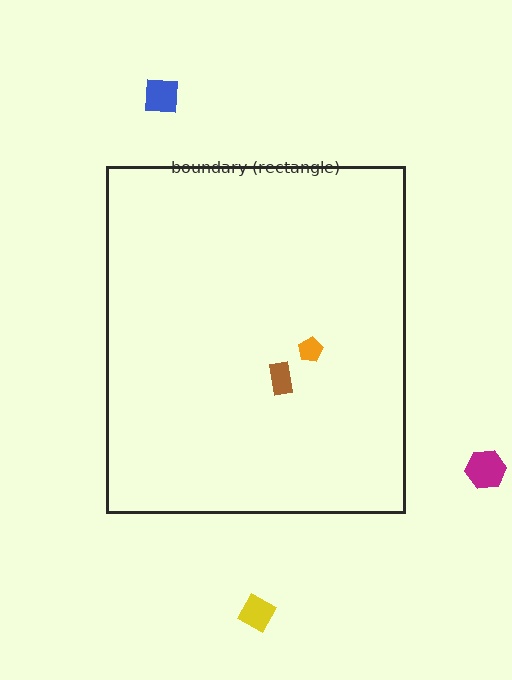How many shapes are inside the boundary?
2 inside, 3 outside.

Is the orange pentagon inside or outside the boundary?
Inside.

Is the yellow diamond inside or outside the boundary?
Outside.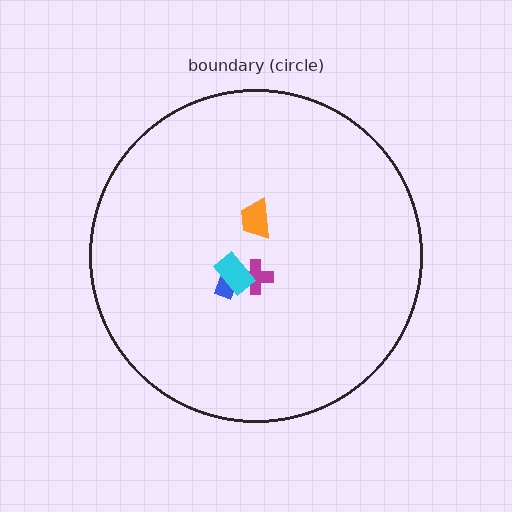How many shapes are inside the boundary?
4 inside, 0 outside.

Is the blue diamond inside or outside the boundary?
Inside.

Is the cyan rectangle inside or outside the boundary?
Inside.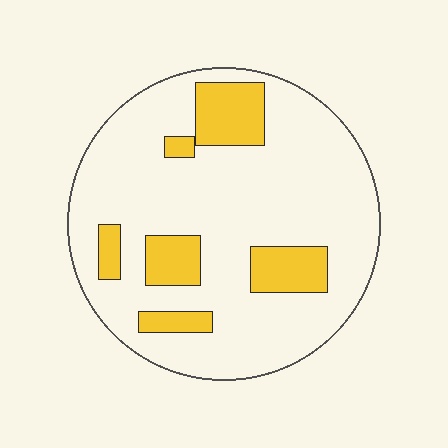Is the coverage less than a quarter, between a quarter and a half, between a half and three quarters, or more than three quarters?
Less than a quarter.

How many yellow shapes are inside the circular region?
6.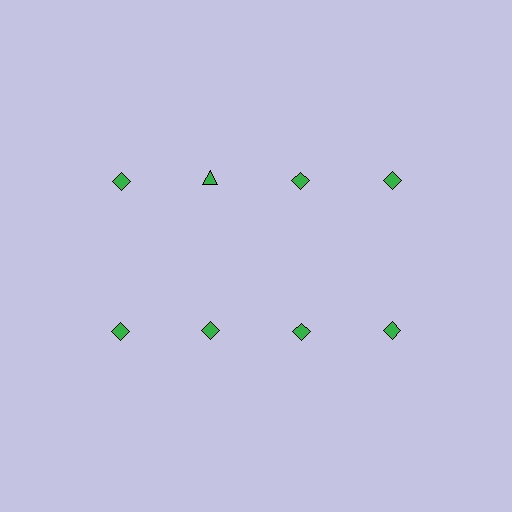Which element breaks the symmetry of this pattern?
The green triangle in the top row, second from left column breaks the symmetry. All other shapes are green diamonds.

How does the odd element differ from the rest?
It has a different shape: triangle instead of diamond.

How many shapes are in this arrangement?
There are 8 shapes arranged in a grid pattern.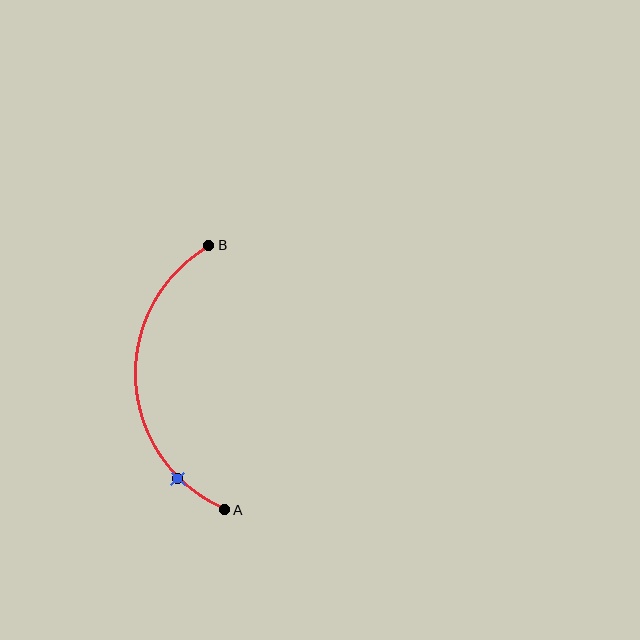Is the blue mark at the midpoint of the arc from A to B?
No. The blue mark lies on the arc but is closer to endpoint A. The arc midpoint would be at the point on the curve equidistant along the arc from both A and B.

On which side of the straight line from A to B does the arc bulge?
The arc bulges to the left of the straight line connecting A and B.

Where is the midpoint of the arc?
The arc midpoint is the point on the curve farthest from the straight line joining A and B. It sits to the left of that line.